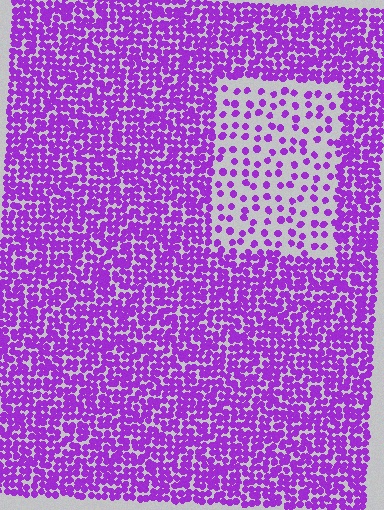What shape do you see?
I see a rectangle.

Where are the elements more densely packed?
The elements are more densely packed outside the rectangle boundary.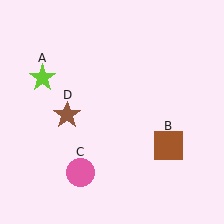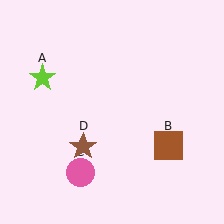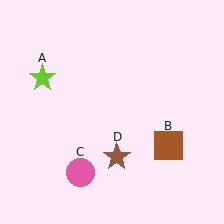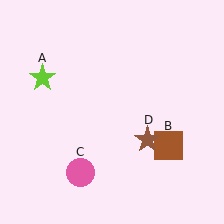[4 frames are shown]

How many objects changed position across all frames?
1 object changed position: brown star (object D).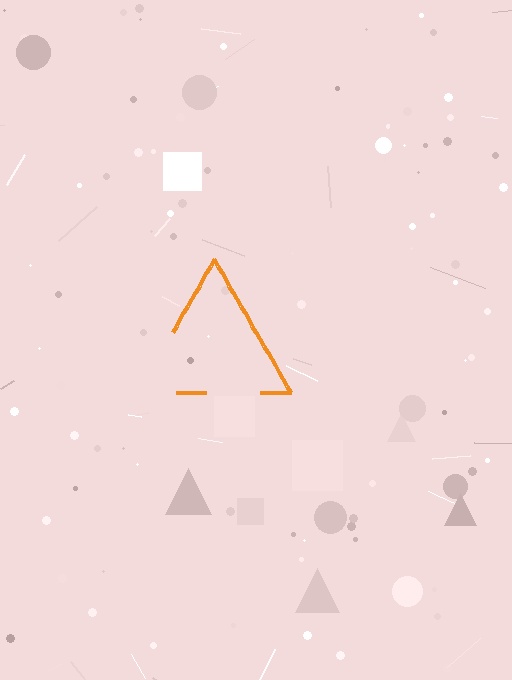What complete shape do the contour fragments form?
The contour fragments form a triangle.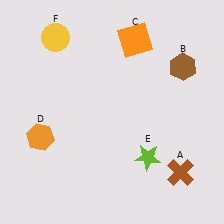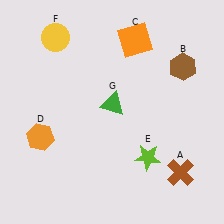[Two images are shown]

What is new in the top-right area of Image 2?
A green triangle (G) was added in the top-right area of Image 2.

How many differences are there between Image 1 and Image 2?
There is 1 difference between the two images.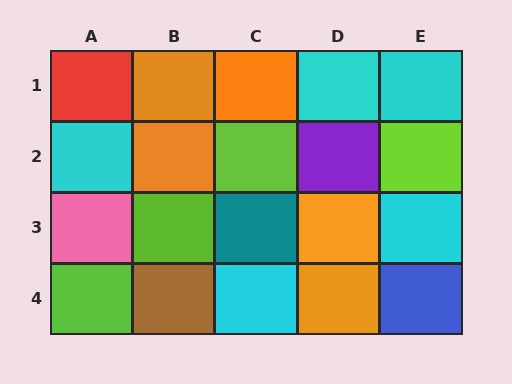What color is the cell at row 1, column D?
Cyan.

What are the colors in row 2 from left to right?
Cyan, orange, lime, purple, lime.